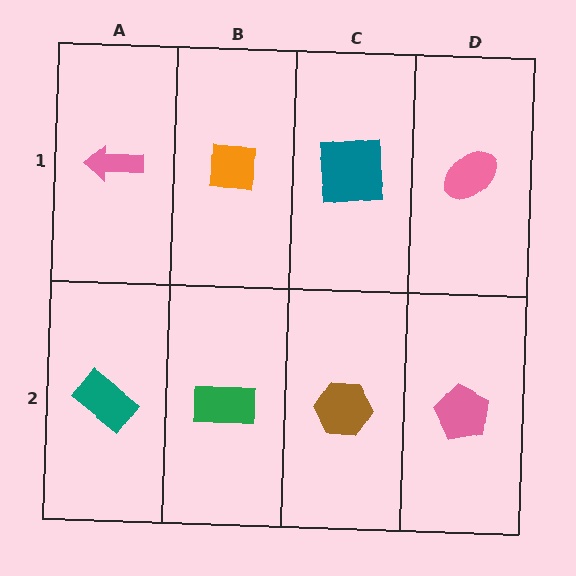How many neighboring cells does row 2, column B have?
3.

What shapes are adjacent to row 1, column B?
A green rectangle (row 2, column B), a pink arrow (row 1, column A), a teal square (row 1, column C).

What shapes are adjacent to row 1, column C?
A brown hexagon (row 2, column C), an orange square (row 1, column B), a pink ellipse (row 1, column D).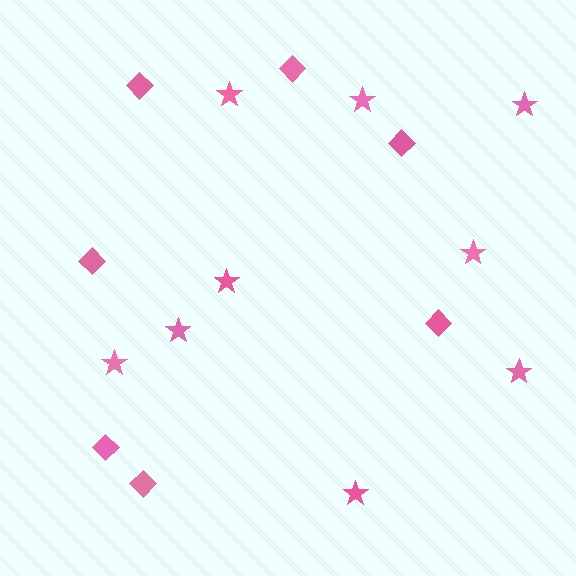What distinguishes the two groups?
There are 2 groups: one group of stars (9) and one group of diamonds (7).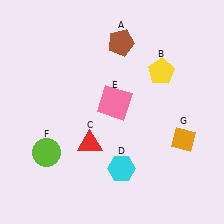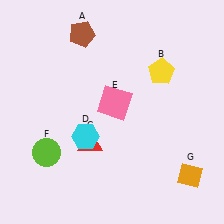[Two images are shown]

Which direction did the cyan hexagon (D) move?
The cyan hexagon (D) moved left.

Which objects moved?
The objects that moved are: the brown pentagon (A), the cyan hexagon (D), the orange diamond (G).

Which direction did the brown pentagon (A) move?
The brown pentagon (A) moved left.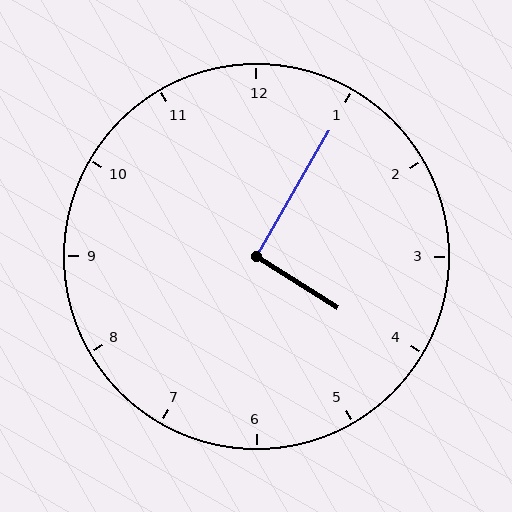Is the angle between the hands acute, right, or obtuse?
It is right.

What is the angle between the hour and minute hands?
Approximately 92 degrees.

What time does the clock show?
4:05.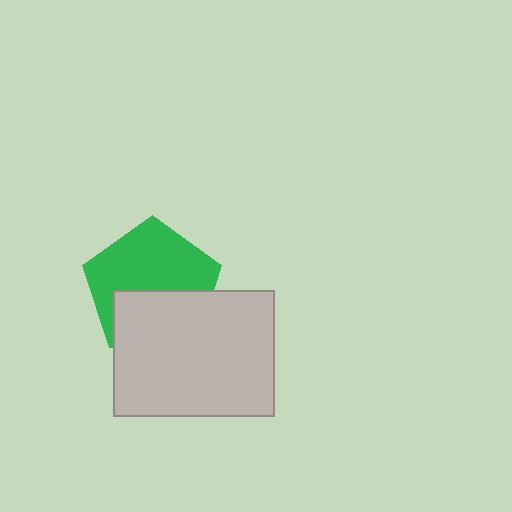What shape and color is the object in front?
The object in front is a light gray rectangle.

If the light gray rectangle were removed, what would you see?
You would see the complete green pentagon.